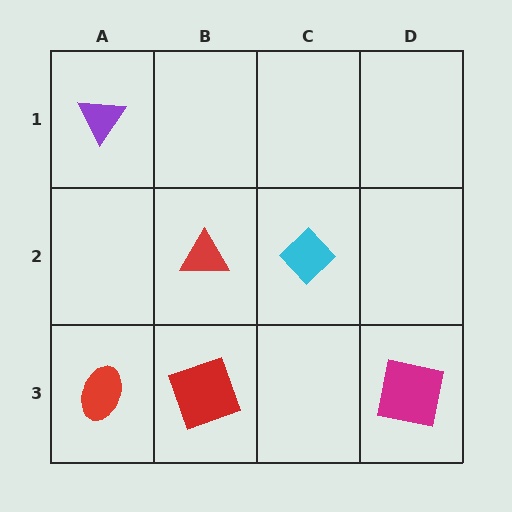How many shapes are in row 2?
2 shapes.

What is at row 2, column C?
A cyan diamond.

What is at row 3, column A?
A red ellipse.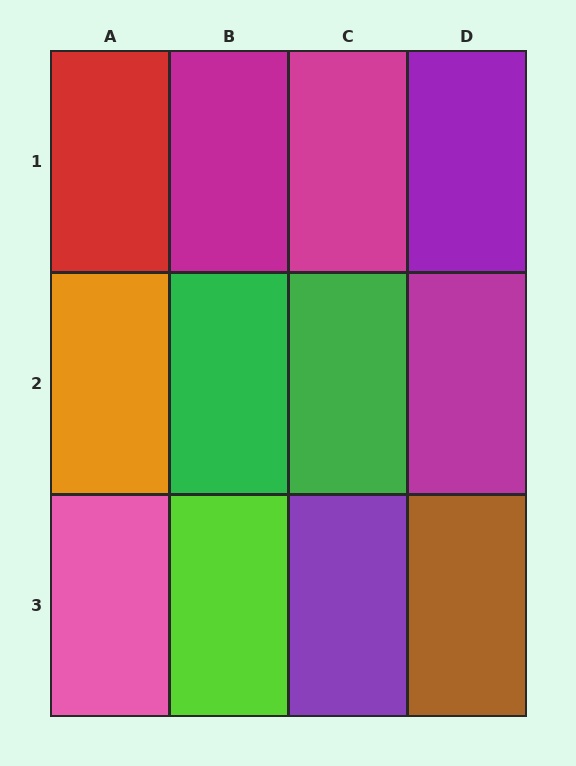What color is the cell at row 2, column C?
Green.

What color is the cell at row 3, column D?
Brown.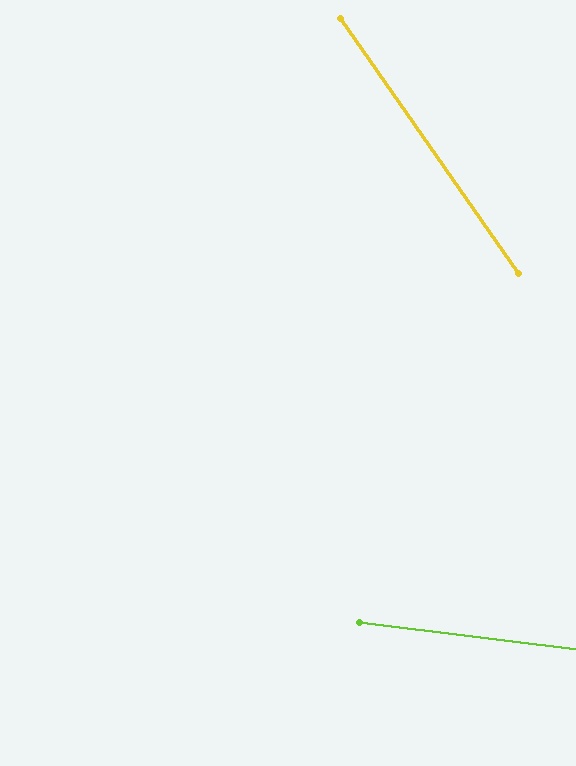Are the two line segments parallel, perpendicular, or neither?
Neither parallel nor perpendicular — they differ by about 48°.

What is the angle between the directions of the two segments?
Approximately 48 degrees.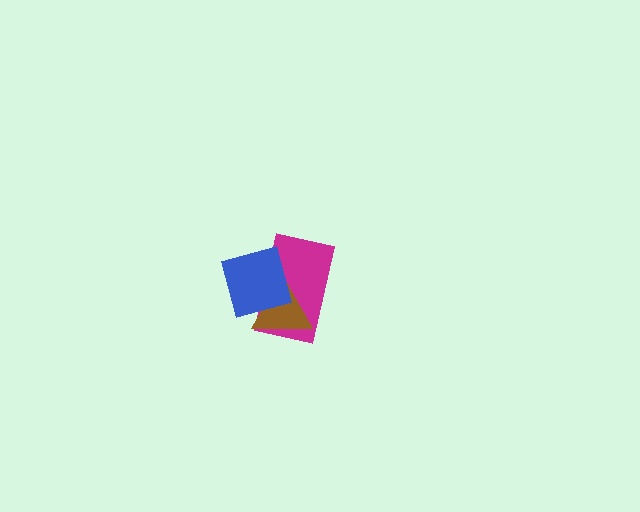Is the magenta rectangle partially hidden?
Yes, it is partially covered by another shape.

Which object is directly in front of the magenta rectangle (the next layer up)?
The brown triangle is directly in front of the magenta rectangle.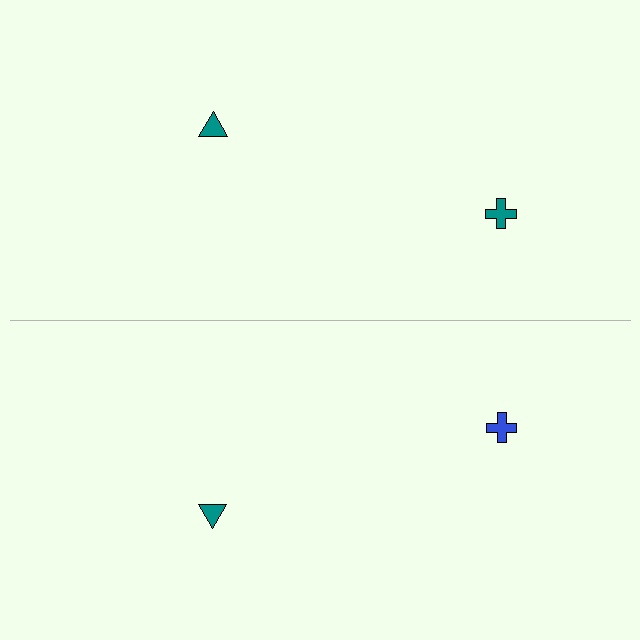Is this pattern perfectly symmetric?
No, the pattern is not perfectly symmetric. The blue cross on the bottom side breaks the symmetry — its mirror counterpart is teal.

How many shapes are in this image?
There are 4 shapes in this image.